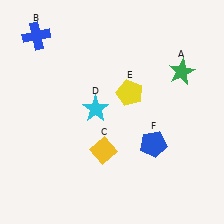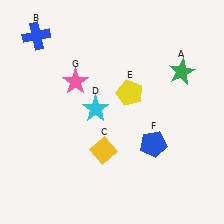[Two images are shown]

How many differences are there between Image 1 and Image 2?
There is 1 difference between the two images.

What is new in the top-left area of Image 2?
A pink star (G) was added in the top-left area of Image 2.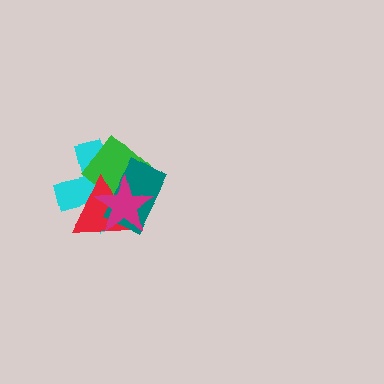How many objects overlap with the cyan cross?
4 objects overlap with the cyan cross.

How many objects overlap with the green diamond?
4 objects overlap with the green diamond.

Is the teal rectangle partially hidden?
Yes, it is partially covered by another shape.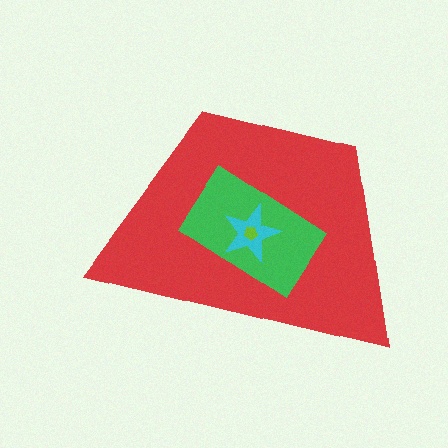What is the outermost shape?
The red trapezoid.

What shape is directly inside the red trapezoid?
The green rectangle.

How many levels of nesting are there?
4.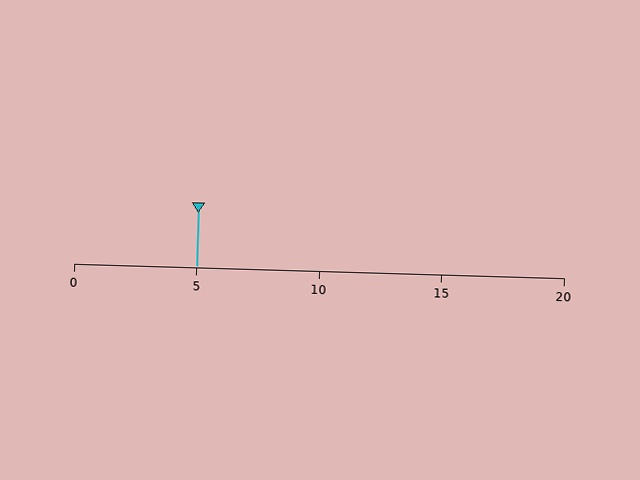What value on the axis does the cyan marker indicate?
The marker indicates approximately 5.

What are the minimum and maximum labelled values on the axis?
The axis runs from 0 to 20.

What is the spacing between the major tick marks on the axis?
The major ticks are spaced 5 apart.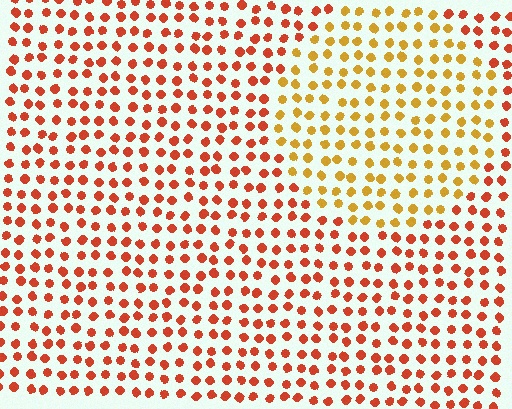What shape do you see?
I see a circle.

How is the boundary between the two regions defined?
The boundary is defined purely by a slight shift in hue (about 35 degrees). Spacing, size, and orientation are identical on both sides.